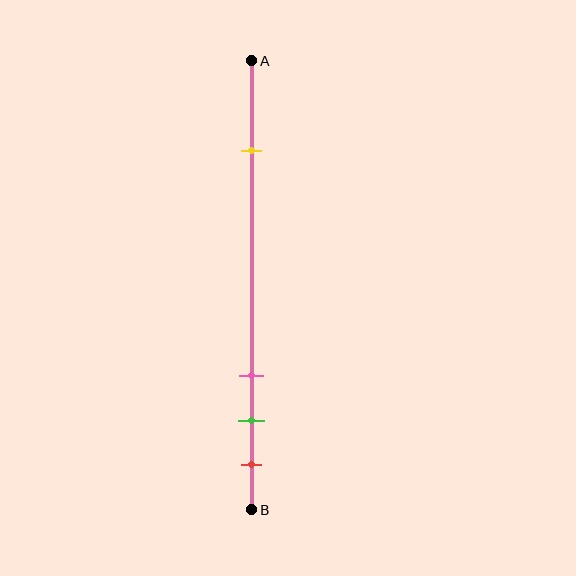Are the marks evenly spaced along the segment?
No, the marks are not evenly spaced.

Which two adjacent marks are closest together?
The green and red marks are the closest adjacent pair.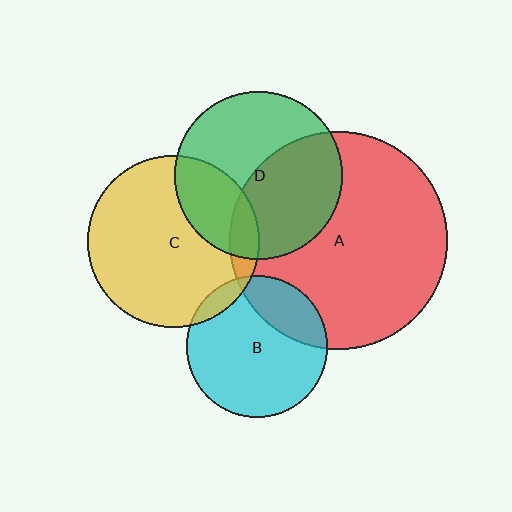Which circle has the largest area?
Circle A (red).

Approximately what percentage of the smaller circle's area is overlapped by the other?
Approximately 10%.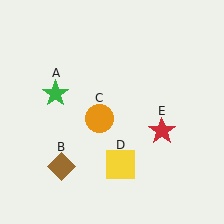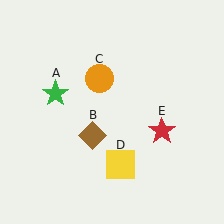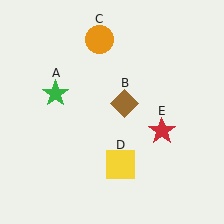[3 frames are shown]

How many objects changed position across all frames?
2 objects changed position: brown diamond (object B), orange circle (object C).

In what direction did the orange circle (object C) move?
The orange circle (object C) moved up.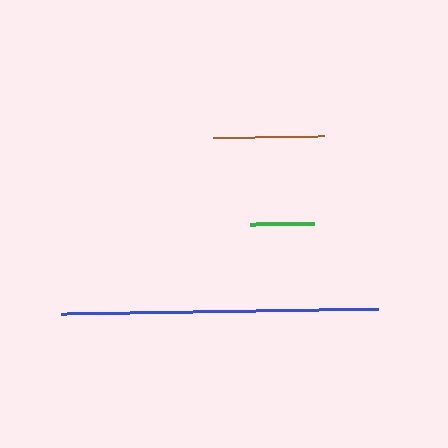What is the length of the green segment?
The green segment is approximately 63 pixels long.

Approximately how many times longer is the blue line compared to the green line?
The blue line is approximately 5.0 times the length of the green line.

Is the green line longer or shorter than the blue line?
The blue line is longer than the green line.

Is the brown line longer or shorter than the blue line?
The blue line is longer than the brown line.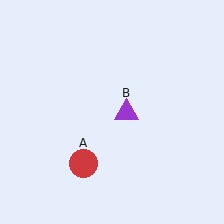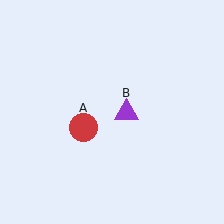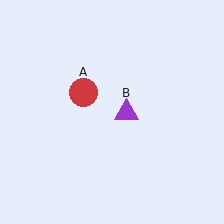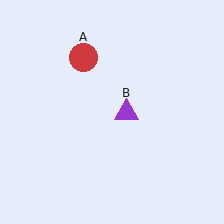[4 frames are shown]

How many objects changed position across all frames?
1 object changed position: red circle (object A).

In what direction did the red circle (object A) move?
The red circle (object A) moved up.